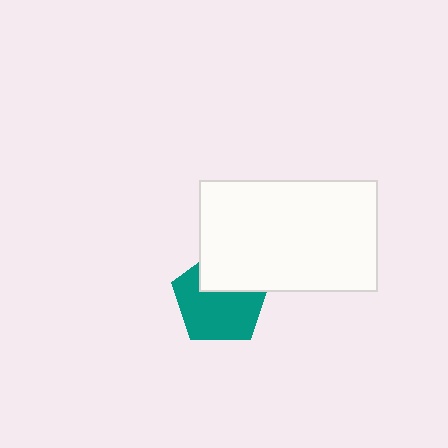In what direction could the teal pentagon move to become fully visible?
The teal pentagon could move down. That would shift it out from behind the white rectangle entirely.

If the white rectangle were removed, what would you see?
You would see the complete teal pentagon.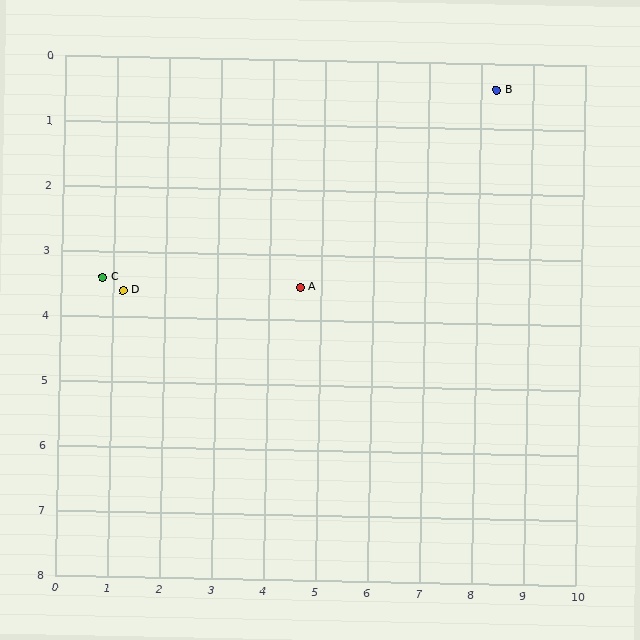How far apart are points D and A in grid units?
Points D and A are about 3.4 grid units apart.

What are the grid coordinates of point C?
Point C is at approximately (0.8, 3.4).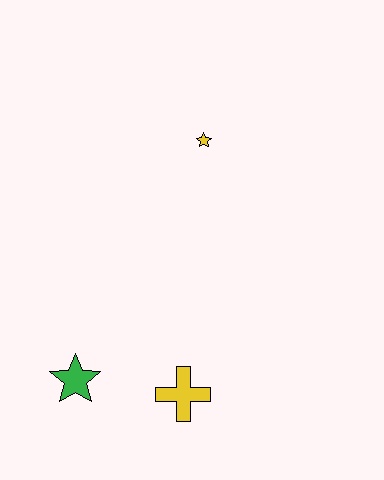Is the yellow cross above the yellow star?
No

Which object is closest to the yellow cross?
The green star is closest to the yellow cross.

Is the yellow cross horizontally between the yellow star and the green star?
Yes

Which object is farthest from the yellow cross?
The yellow star is farthest from the yellow cross.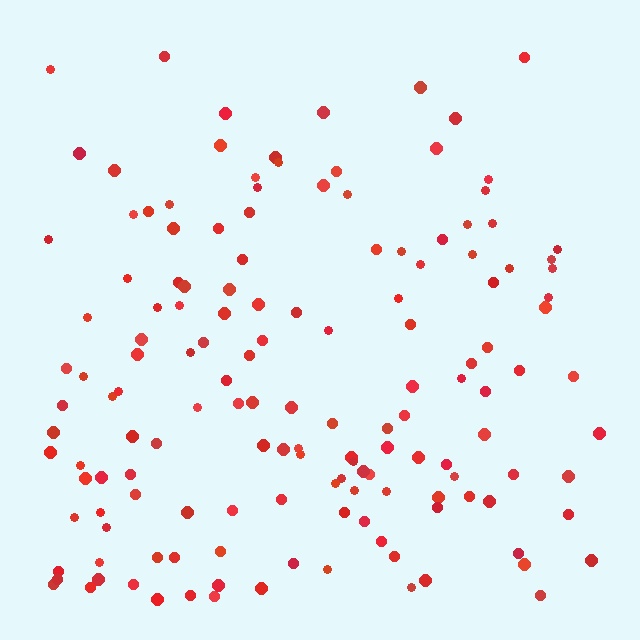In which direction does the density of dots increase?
From top to bottom, with the bottom side densest.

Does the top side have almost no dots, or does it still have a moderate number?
Still a moderate number, just noticeably fewer than the bottom.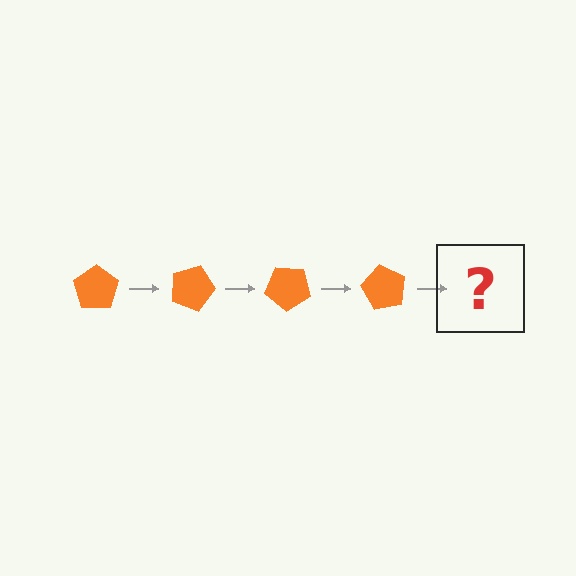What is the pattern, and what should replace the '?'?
The pattern is that the pentagon rotates 20 degrees each step. The '?' should be an orange pentagon rotated 80 degrees.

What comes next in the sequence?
The next element should be an orange pentagon rotated 80 degrees.